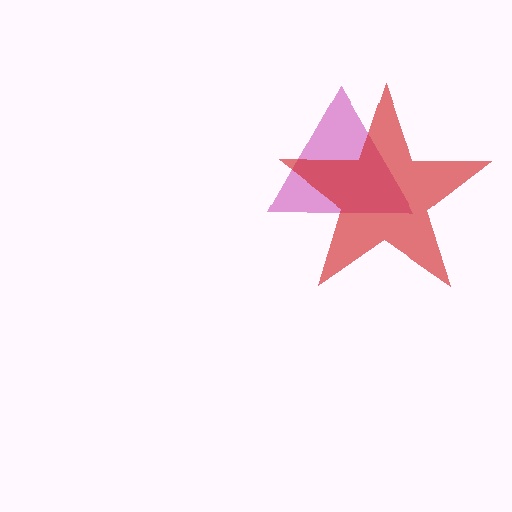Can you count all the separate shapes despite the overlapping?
Yes, there are 2 separate shapes.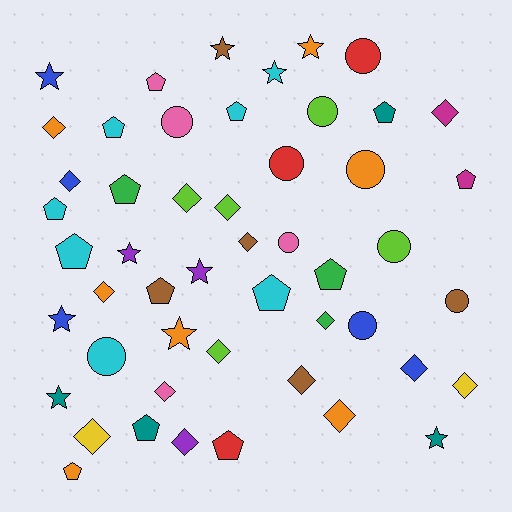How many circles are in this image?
There are 10 circles.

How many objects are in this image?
There are 50 objects.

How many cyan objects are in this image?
There are 7 cyan objects.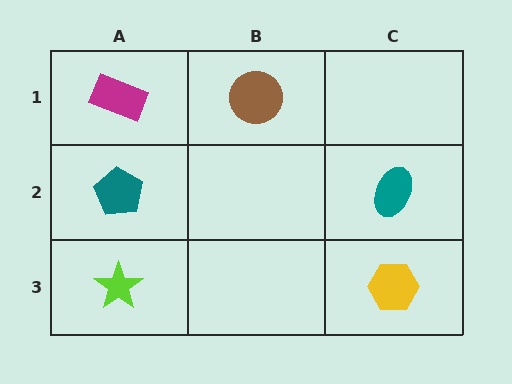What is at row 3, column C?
A yellow hexagon.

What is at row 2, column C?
A teal ellipse.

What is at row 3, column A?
A lime star.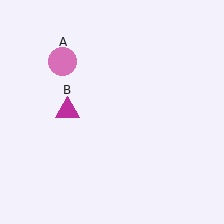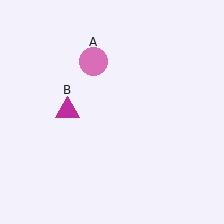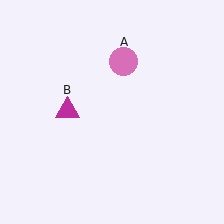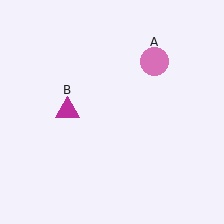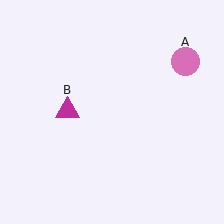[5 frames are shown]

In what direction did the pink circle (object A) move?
The pink circle (object A) moved right.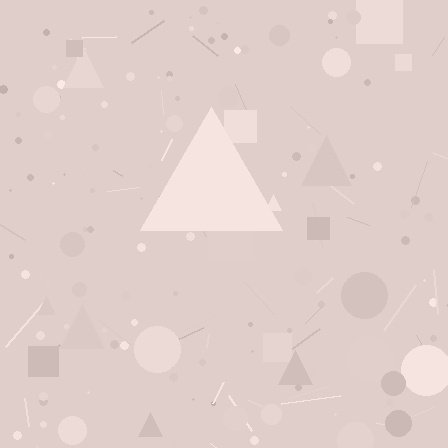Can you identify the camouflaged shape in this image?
The camouflaged shape is a triangle.